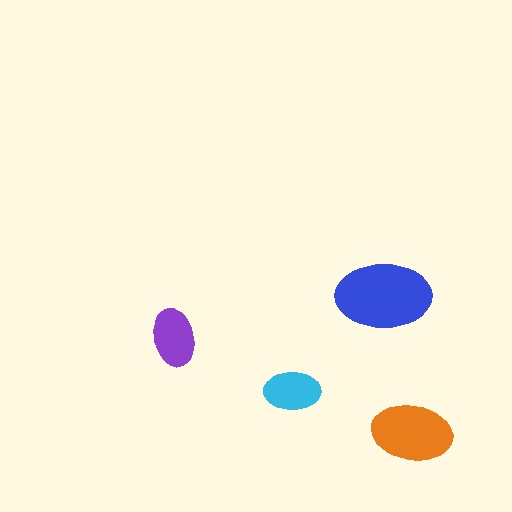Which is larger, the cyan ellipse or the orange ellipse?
The orange one.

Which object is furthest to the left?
The purple ellipse is leftmost.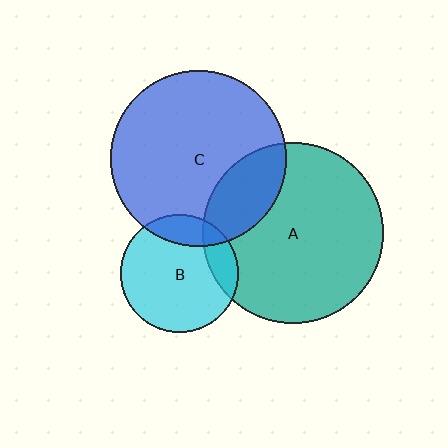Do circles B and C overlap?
Yes.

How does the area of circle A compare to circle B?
Approximately 2.4 times.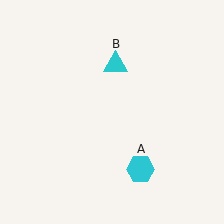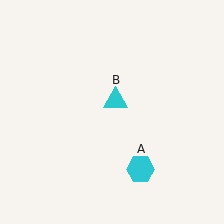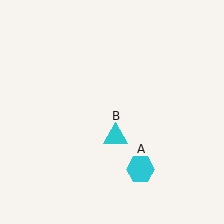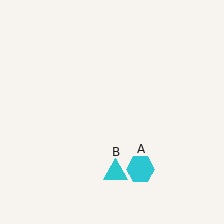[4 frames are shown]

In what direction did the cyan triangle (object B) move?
The cyan triangle (object B) moved down.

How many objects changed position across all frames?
1 object changed position: cyan triangle (object B).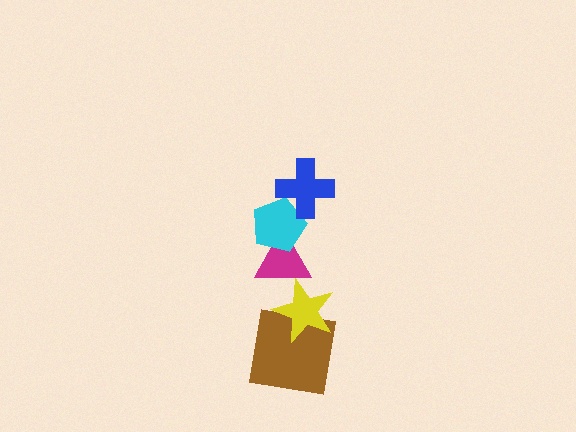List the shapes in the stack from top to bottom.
From top to bottom: the blue cross, the cyan pentagon, the magenta triangle, the yellow star, the brown square.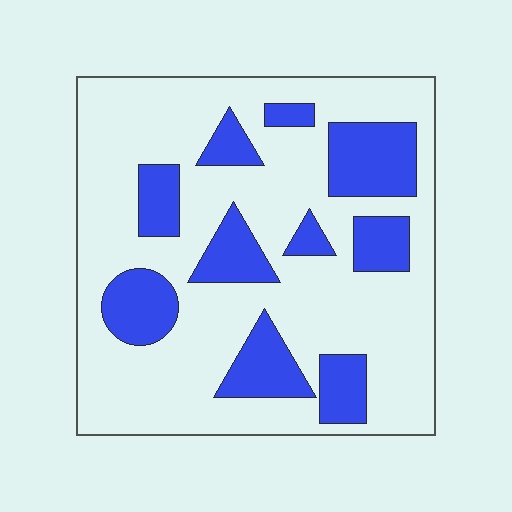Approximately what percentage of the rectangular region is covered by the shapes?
Approximately 25%.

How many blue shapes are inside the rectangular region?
10.